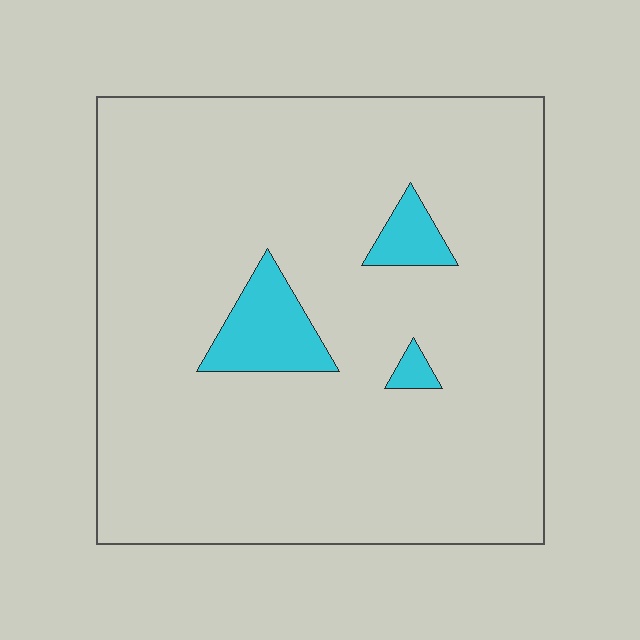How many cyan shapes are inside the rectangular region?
3.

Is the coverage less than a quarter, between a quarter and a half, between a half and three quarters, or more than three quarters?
Less than a quarter.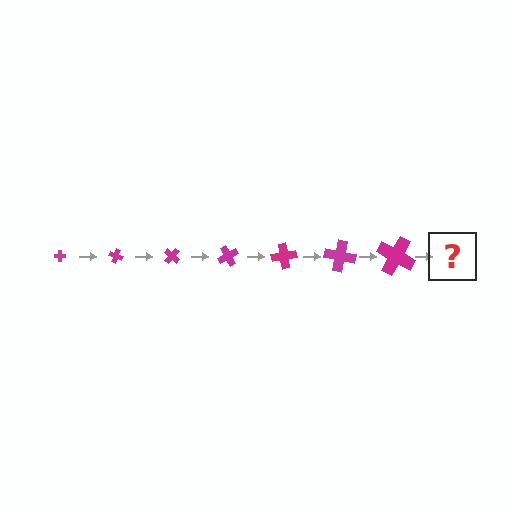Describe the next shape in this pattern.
It should be a cross, larger than the previous one and rotated 140 degrees from the start.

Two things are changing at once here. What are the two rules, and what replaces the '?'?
The two rules are that the cross grows larger each step and it rotates 20 degrees each step. The '?' should be a cross, larger than the previous one and rotated 140 degrees from the start.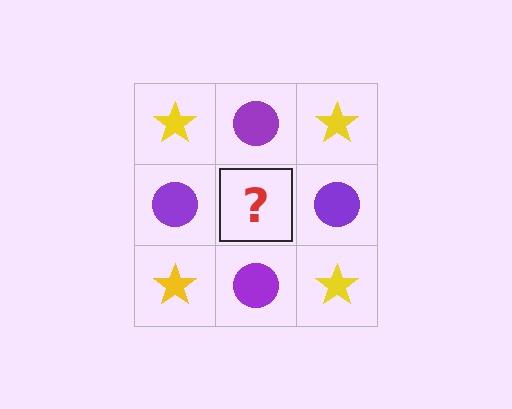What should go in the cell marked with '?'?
The missing cell should contain a yellow star.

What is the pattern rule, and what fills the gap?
The rule is that it alternates yellow star and purple circle in a checkerboard pattern. The gap should be filled with a yellow star.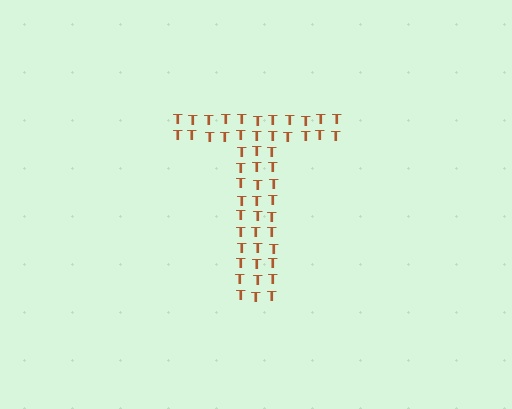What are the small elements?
The small elements are letter T's.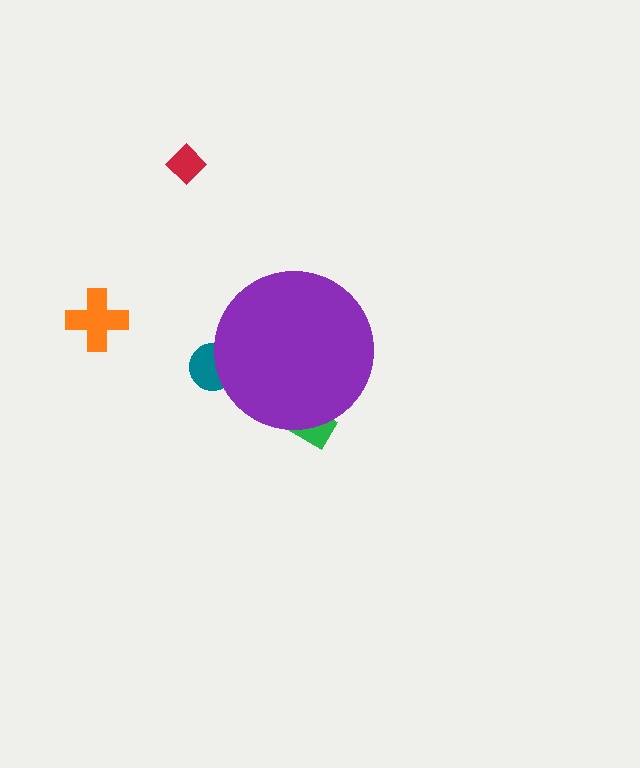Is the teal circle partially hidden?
Yes, the teal circle is partially hidden behind the purple circle.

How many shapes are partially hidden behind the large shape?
2 shapes are partially hidden.